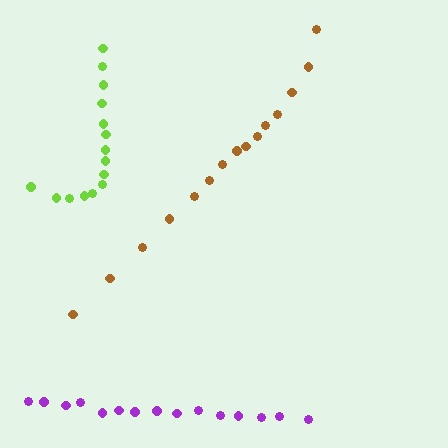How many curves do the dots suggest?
There are 3 distinct paths.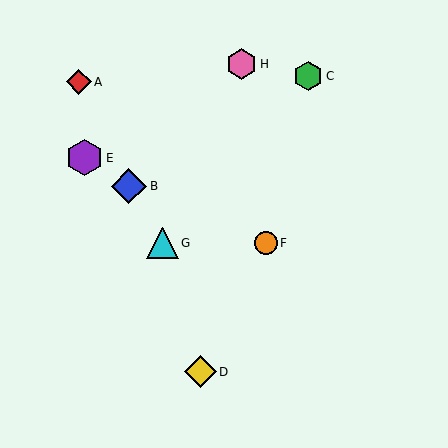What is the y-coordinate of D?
Object D is at y≈372.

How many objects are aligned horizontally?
2 objects (F, G) are aligned horizontally.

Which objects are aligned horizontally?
Objects F, G are aligned horizontally.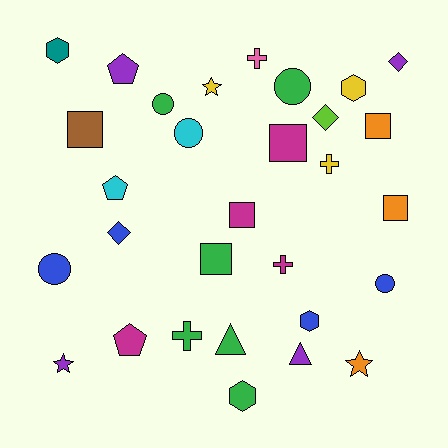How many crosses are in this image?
There are 4 crosses.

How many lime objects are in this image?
There is 1 lime object.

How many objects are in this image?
There are 30 objects.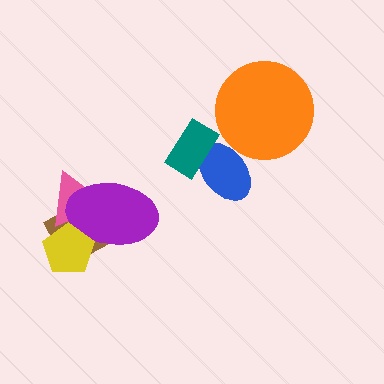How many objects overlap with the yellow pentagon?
3 objects overlap with the yellow pentagon.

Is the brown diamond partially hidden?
Yes, it is partially covered by another shape.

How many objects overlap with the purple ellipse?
3 objects overlap with the purple ellipse.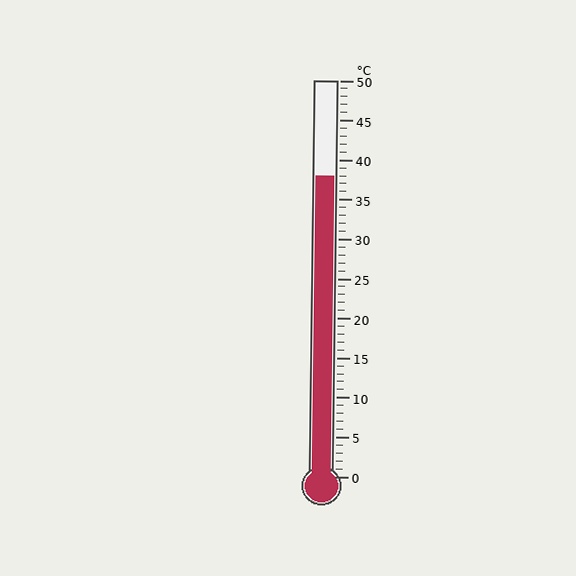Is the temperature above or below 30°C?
The temperature is above 30°C.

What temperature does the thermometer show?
The thermometer shows approximately 38°C.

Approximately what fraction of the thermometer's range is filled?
The thermometer is filled to approximately 75% of its range.